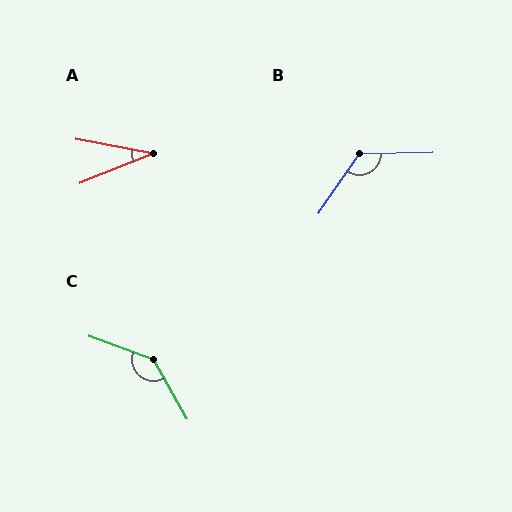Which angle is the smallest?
A, at approximately 32 degrees.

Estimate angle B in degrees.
Approximately 126 degrees.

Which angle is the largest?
C, at approximately 140 degrees.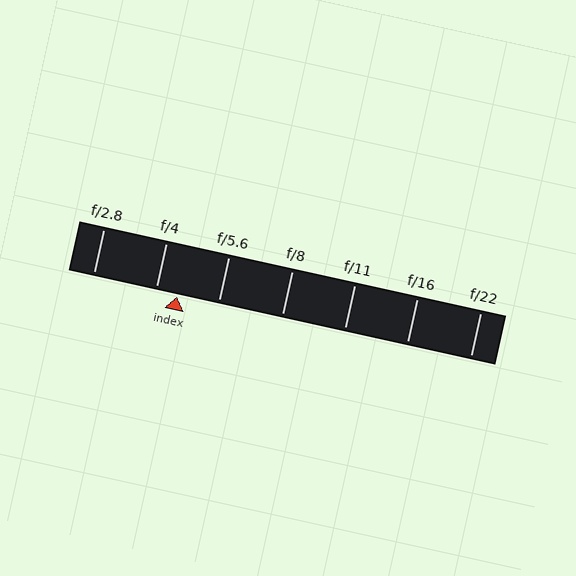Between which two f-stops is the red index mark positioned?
The index mark is between f/4 and f/5.6.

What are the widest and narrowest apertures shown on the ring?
The widest aperture shown is f/2.8 and the narrowest is f/22.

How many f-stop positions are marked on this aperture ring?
There are 7 f-stop positions marked.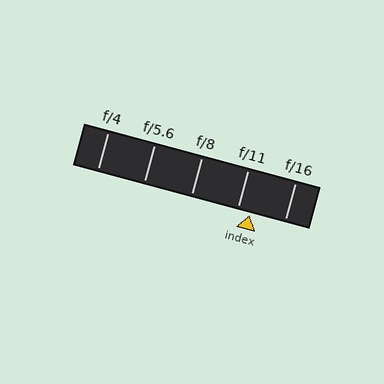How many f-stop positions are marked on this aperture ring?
There are 5 f-stop positions marked.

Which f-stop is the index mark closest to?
The index mark is closest to f/11.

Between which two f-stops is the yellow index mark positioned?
The index mark is between f/11 and f/16.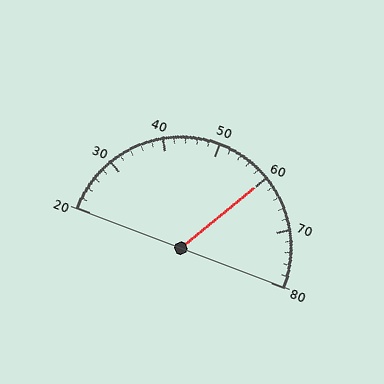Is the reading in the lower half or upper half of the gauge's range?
The reading is in the upper half of the range (20 to 80).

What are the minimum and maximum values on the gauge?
The gauge ranges from 20 to 80.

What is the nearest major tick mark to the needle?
The nearest major tick mark is 60.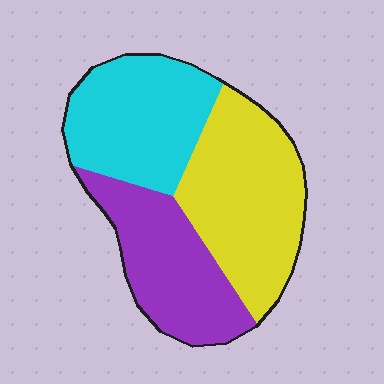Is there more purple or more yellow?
Yellow.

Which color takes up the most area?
Yellow, at roughly 40%.